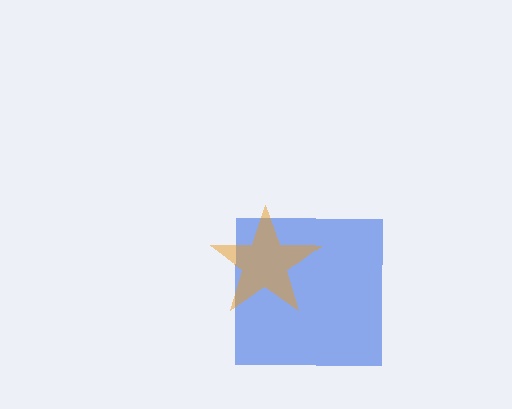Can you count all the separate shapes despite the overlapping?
Yes, there are 2 separate shapes.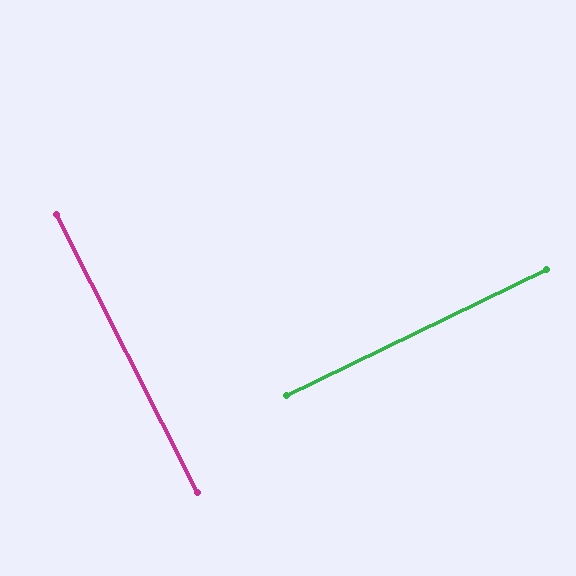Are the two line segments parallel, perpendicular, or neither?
Perpendicular — they meet at approximately 89°.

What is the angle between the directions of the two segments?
Approximately 89 degrees.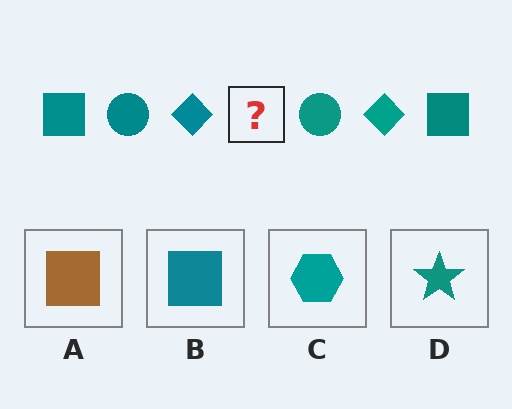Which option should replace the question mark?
Option B.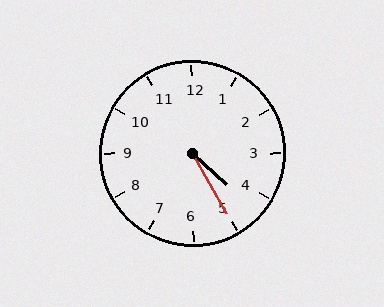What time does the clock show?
4:25.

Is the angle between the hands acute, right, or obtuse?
It is acute.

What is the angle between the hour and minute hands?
Approximately 18 degrees.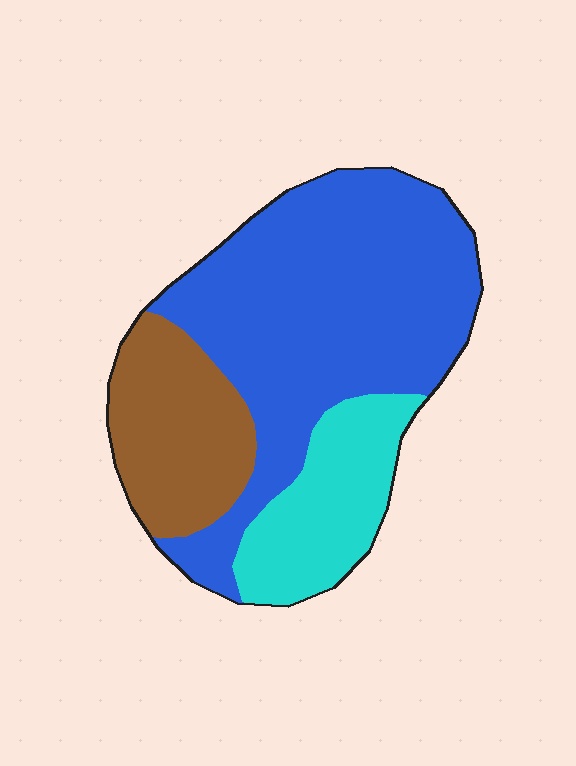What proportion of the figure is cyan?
Cyan covers 20% of the figure.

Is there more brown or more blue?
Blue.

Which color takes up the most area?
Blue, at roughly 60%.